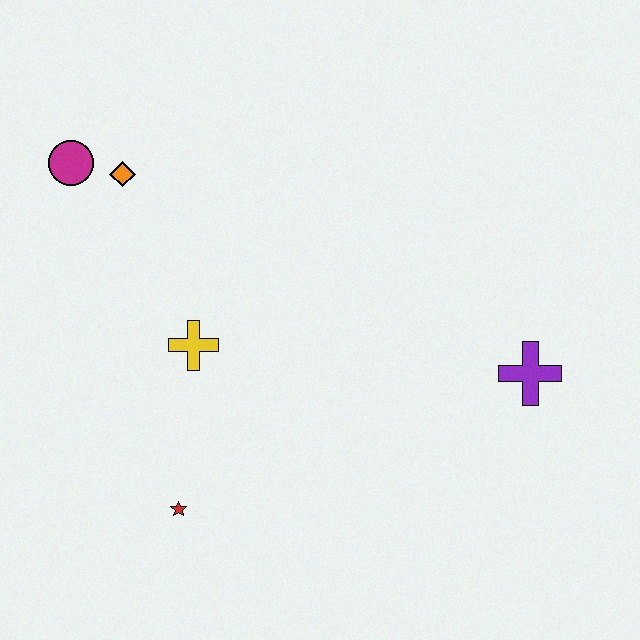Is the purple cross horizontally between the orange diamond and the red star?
No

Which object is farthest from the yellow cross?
The purple cross is farthest from the yellow cross.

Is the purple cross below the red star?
No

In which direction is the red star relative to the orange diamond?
The red star is below the orange diamond.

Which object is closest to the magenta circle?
The orange diamond is closest to the magenta circle.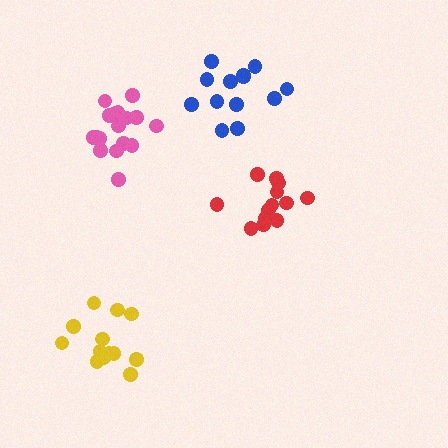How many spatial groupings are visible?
There are 4 spatial groupings.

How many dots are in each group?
Group 1: 17 dots, Group 2: 13 dots, Group 3: 13 dots, Group 4: 13 dots (56 total).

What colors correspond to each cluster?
The clusters are colored: pink, yellow, blue, red.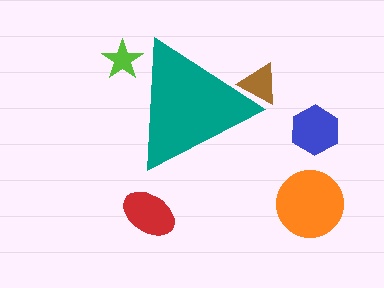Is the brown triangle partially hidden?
Yes, the brown triangle is partially hidden behind the teal triangle.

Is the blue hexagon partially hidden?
No, the blue hexagon is fully visible.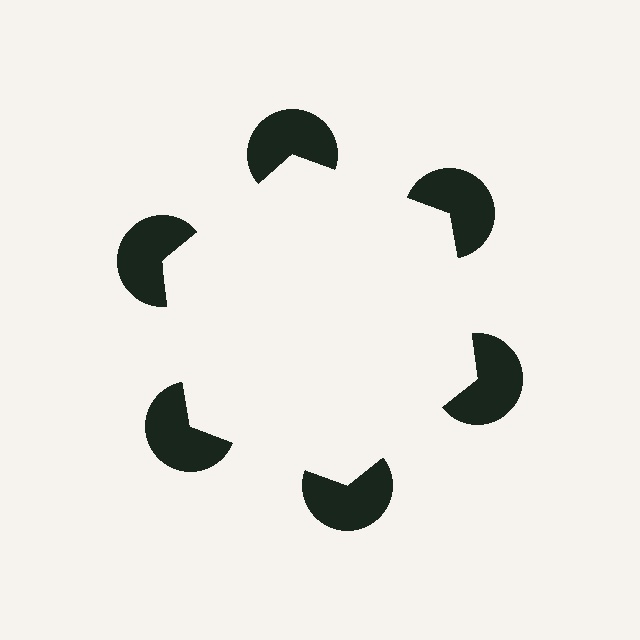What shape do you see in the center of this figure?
An illusory hexagon — its edges are inferred from the aligned wedge cuts in the pac-man discs, not physically drawn.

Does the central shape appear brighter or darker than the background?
It typically appears slightly brighter than the background, even though no actual brightness change is drawn.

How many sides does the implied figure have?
6 sides.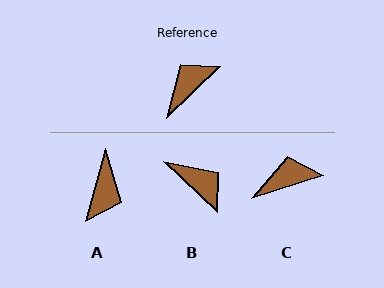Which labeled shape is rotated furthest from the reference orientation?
A, about 150 degrees away.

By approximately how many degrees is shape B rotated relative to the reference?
Approximately 87 degrees clockwise.